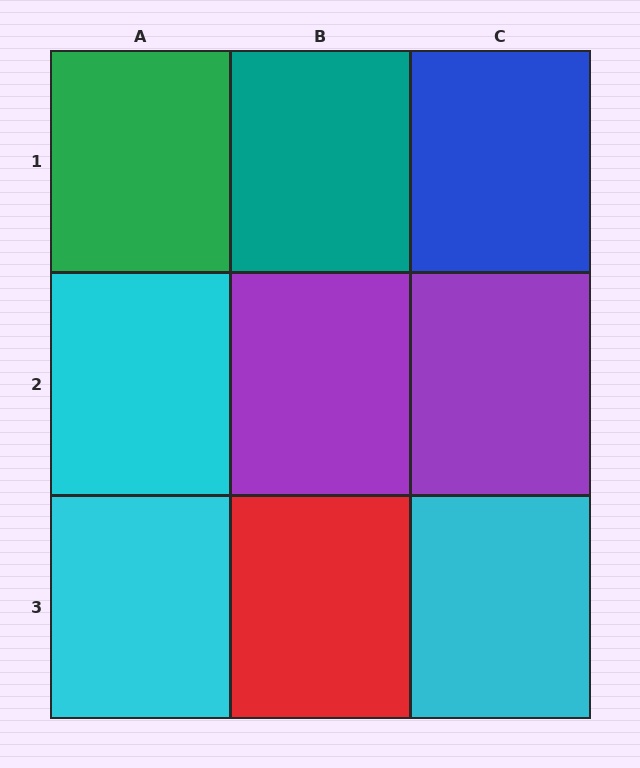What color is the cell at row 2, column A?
Cyan.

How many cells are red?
1 cell is red.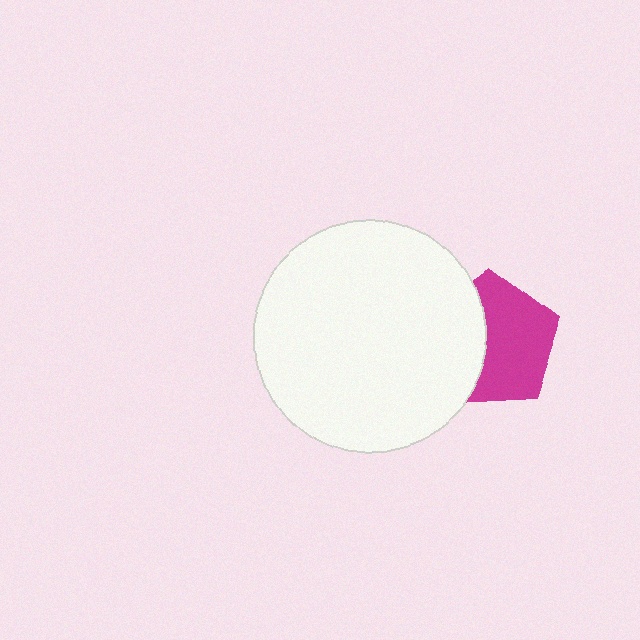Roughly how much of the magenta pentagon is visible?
About half of it is visible (roughly 61%).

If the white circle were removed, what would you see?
You would see the complete magenta pentagon.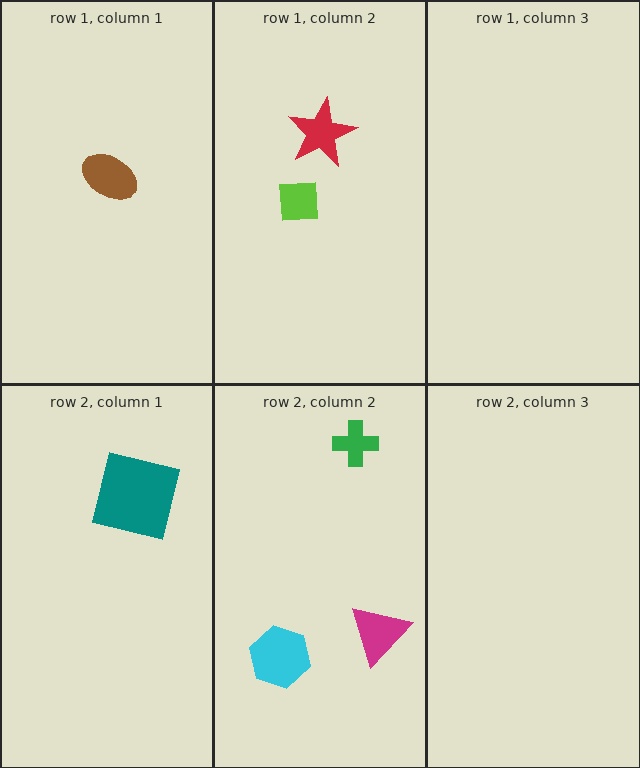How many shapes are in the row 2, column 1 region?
1.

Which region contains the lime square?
The row 1, column 2 region.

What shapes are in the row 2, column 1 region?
The teal square.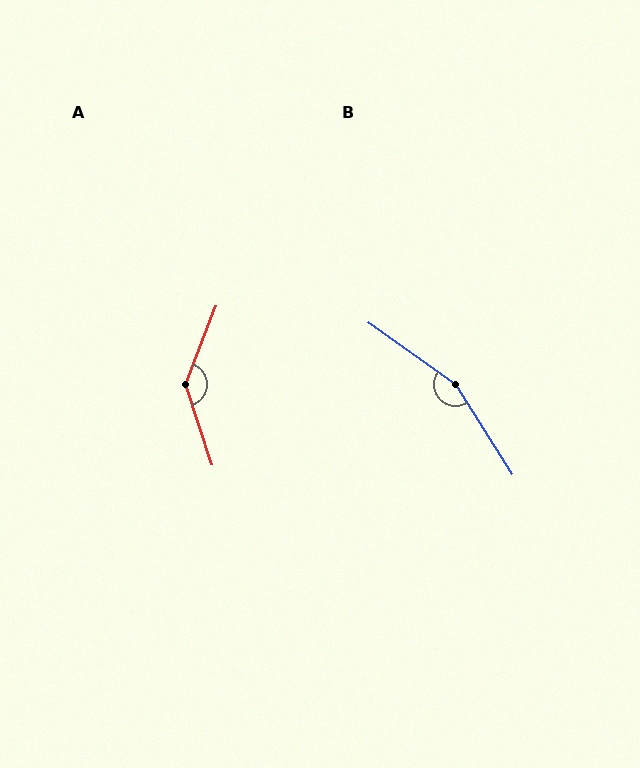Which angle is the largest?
B, at approximately 158 degrees.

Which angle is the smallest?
A, at approximately 141 degrees.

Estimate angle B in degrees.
Approximately 158 degrees.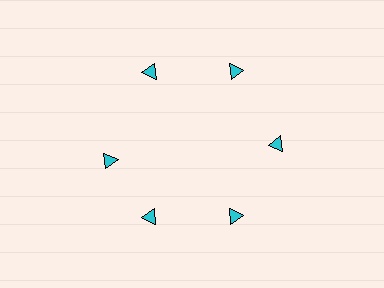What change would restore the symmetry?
The symmetry would be restored by rotating it back into even spacing with its neighbors so that all 6 triangles sit at equal angles and equal distance from the center.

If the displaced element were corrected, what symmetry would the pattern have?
It would have 6-fold rotational symmetry — the pattern would map onto itself every 60 degrees.